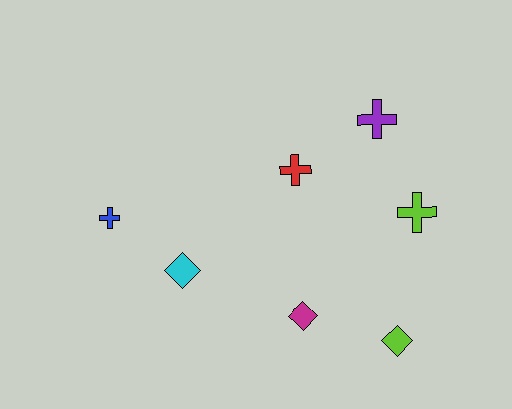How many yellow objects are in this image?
There are no yellow objects.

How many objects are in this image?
There are 7 objects.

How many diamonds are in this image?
There are 3 diamonds.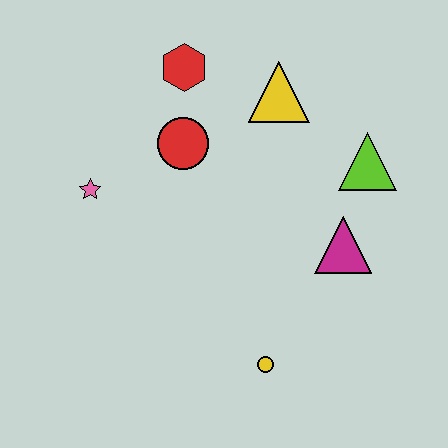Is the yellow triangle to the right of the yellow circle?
Yes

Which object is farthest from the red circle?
The yellow circle is farthest from the red circle.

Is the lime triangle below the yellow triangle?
Yes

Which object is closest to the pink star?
The red circle is closest to the pink star.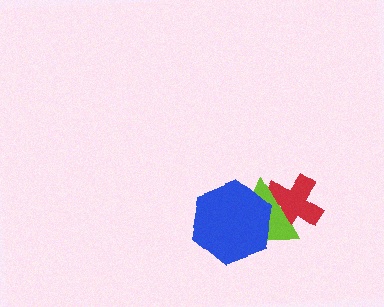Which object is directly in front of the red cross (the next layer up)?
The lime triangle is directly in front of the red cross.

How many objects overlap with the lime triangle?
2 objects overlap with the lime triangle.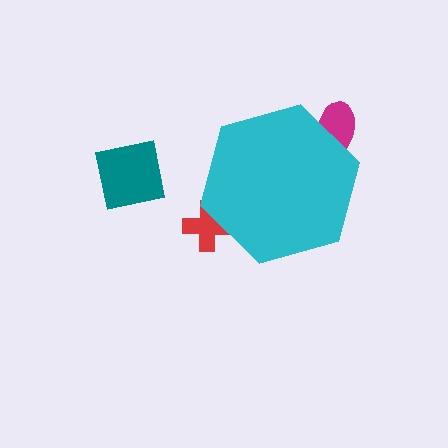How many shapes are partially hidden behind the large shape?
2 shapes are partially hidden.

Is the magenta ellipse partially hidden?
Yes, the magenta ellipse is partially hidden behind the cyan hexagon.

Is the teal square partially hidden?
No, the teal square is fully visible.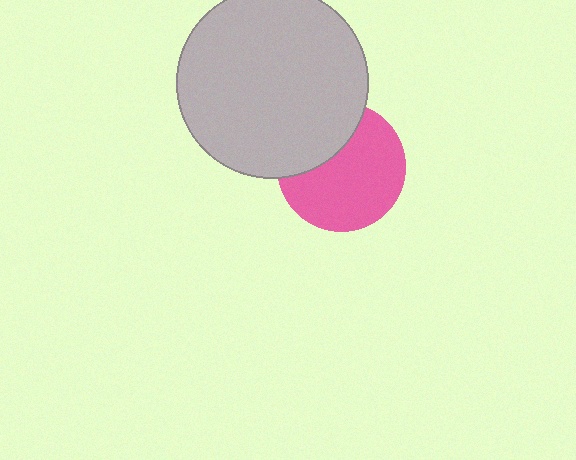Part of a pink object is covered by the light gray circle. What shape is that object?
It is a circle.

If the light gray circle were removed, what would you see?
You would see the complete pink circle.